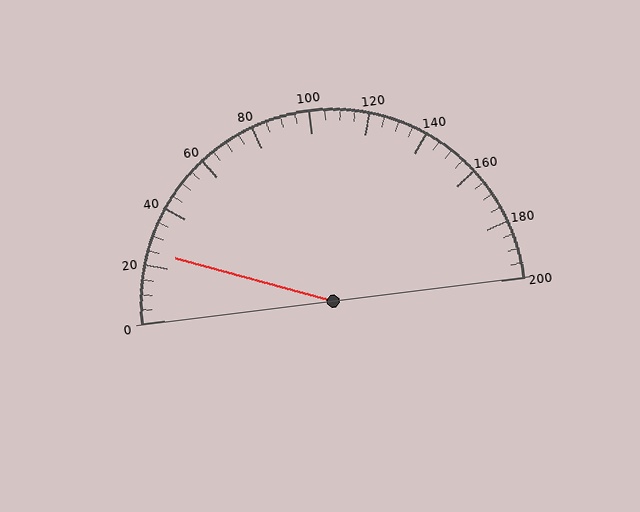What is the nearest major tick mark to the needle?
The nearest major tick mark is 20.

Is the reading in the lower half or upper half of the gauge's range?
The reading is in the lower half of the range (0 to 200).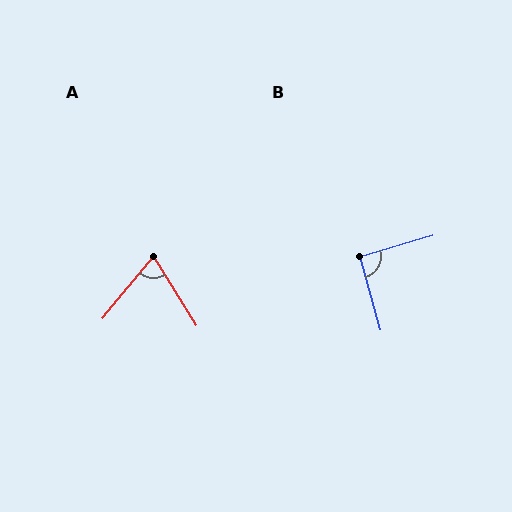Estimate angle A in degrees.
Approximately 71 degrees.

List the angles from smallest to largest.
A (71°), B (91°).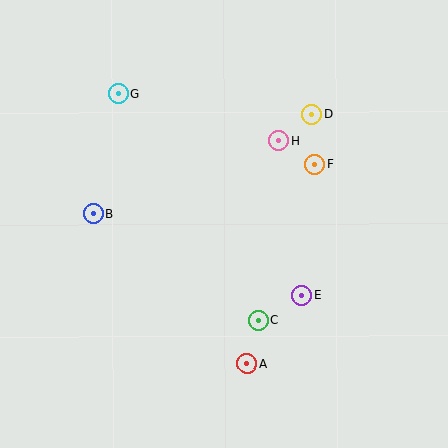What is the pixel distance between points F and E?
The distance between F and E is 131 pixels.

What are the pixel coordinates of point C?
Point C is at (259, 320).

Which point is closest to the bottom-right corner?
Point E is closest to the bottom-right corner.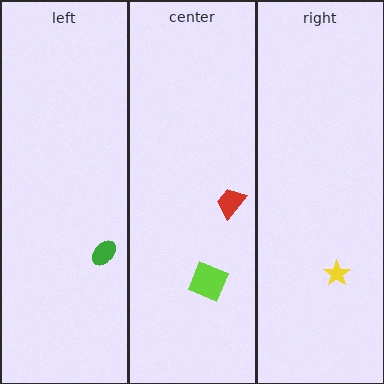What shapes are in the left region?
The green ellipse.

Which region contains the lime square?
The center region.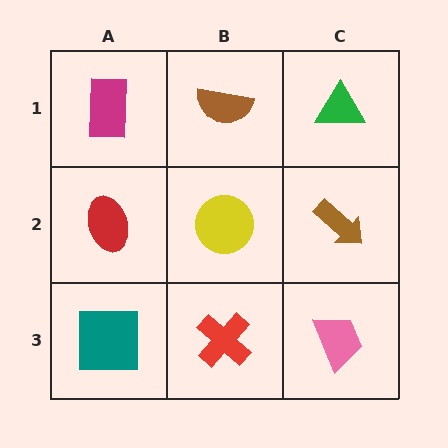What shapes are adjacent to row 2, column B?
A brown semicircle (row 1, column B), a red cross (row 3, column B), a red ellipse (row 2, column A), a brown arrow (row 2, column C).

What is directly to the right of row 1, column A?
A brown semicircle.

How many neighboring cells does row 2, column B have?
4.